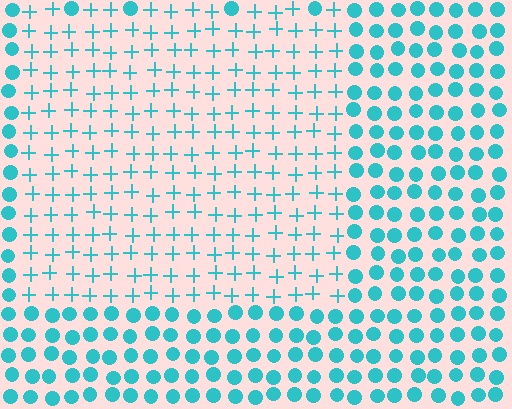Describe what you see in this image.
The image is filled with small cyan elements arranged in a uniform grid. A rectangle-shaped region contains plus signs, while the surrounding area contains circles. The boundary is defined purely by the change in element shape.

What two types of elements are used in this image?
The image uses plus signs inside the rectangle region and circles outside it.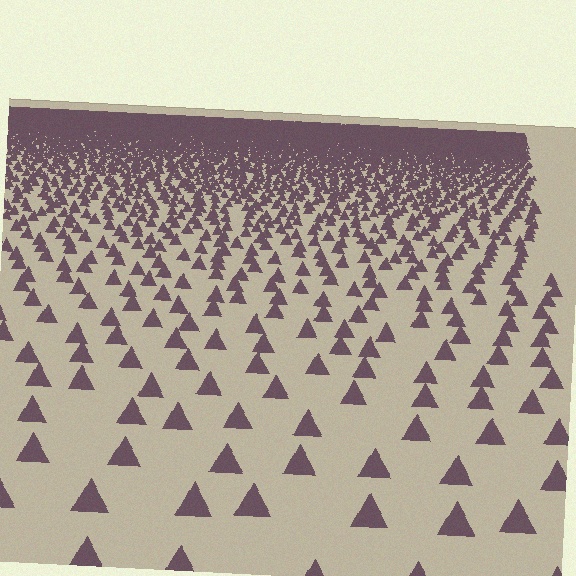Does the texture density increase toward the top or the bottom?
Density increases toward the top.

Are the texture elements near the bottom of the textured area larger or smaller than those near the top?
Larger. Near the bottom, elements are closer to the viewer and appear at a bigger on-screen size.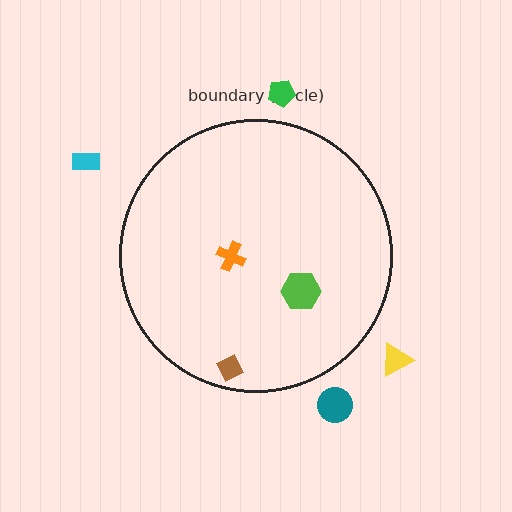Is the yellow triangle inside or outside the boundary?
Outside.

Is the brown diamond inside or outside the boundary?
Inside.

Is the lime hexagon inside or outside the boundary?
Inside.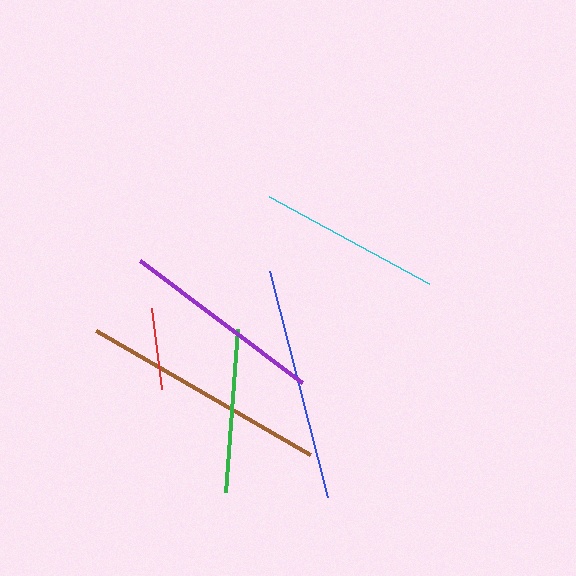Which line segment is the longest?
The brown line is the longest at approximately 248 pixels.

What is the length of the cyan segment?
The cyan segment is approximately 182 pixels long.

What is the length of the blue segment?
The blue segment is approximately 233 pixels long.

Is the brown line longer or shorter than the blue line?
The brown line is longer than the blue line.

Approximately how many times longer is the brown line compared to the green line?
The brown line is approximately 1.5 times the length of the green line.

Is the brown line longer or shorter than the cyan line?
The brown line is longer than the cyan line.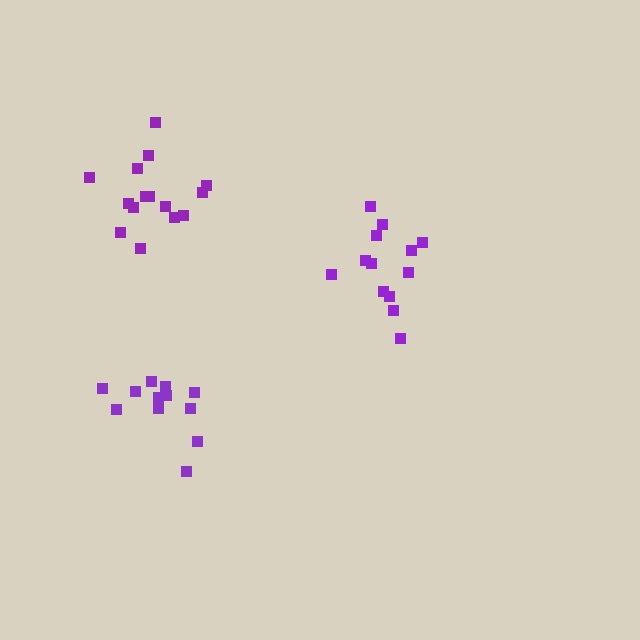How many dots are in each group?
Group 1: 13 dots, Group 2: 15 dots, Group 3: 12 dots (40 total).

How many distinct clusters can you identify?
There are 3 distinct clusters.